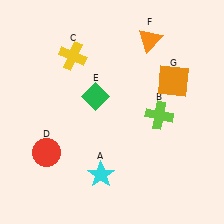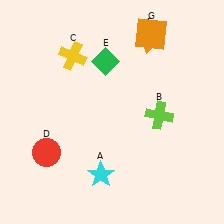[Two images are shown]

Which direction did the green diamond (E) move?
The green diamond (E) moved up.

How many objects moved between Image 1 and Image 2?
2 objects moved between the two images.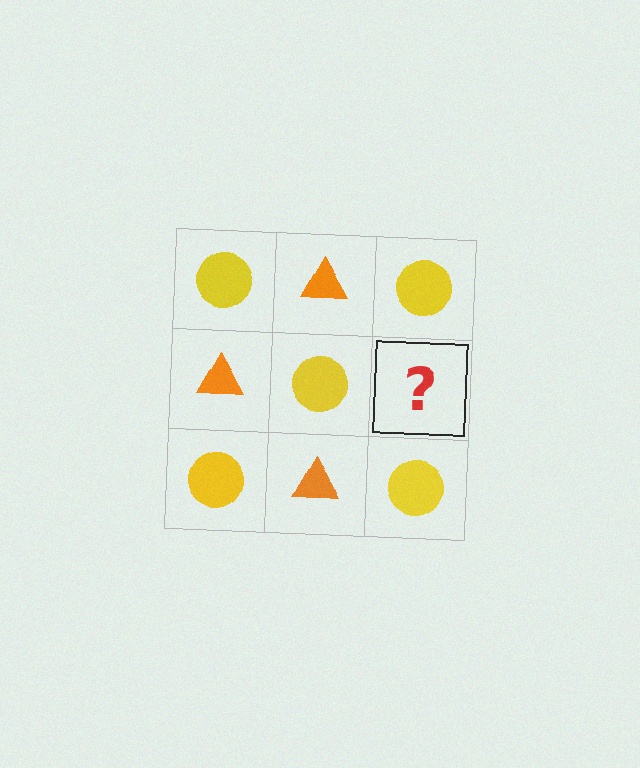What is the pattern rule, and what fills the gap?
The rule is that it alternates yellow circle and orange triangle in a checkerboard pattern. The gap should be filled with an orange triangle.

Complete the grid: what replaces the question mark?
The question mark should be replaced with an orange triangle.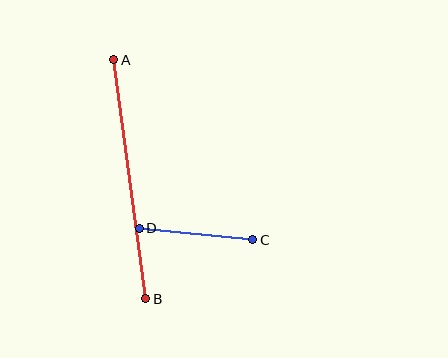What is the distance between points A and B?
The distance is approximately 241 pixels.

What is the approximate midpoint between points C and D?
The midpoint is at approximately (196, 234) pixels.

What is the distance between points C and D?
The distance is approximately 114 pixels.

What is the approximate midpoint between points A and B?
The midpoint is at approximately (130, 179) pixels.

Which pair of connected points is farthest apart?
Points A and B are farthest apart.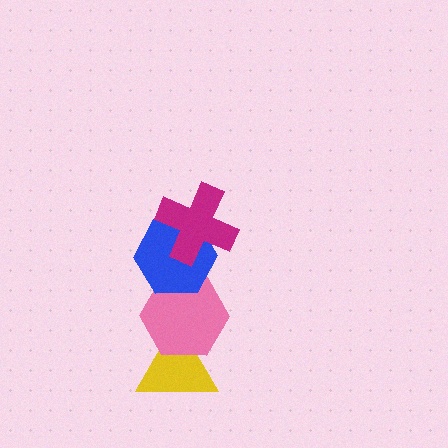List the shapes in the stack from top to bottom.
From top to bottom: the magenta cross, the blue hexagon, the pink hexagon, the yellow triangle.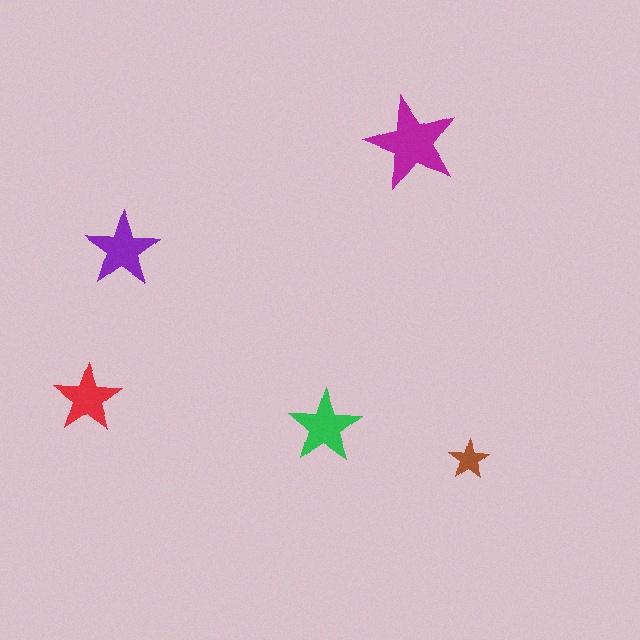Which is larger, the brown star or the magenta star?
The magenta one.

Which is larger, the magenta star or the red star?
The magenta one.